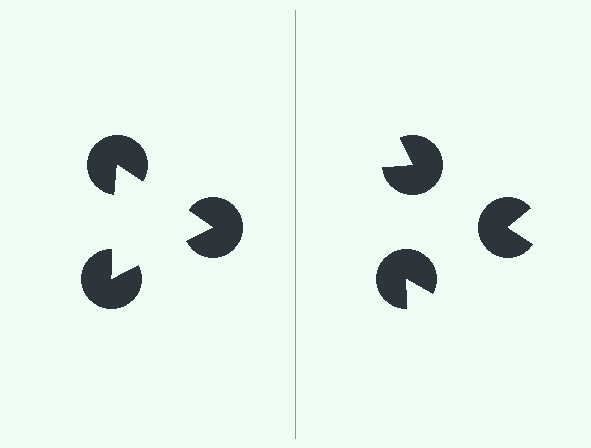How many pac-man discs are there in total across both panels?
6 — 3 on each side.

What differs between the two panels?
The pac-man discs are positioned identically on both sides; only the wedge orientations differ. On the left they align to a triangle; on the right they are misaligned.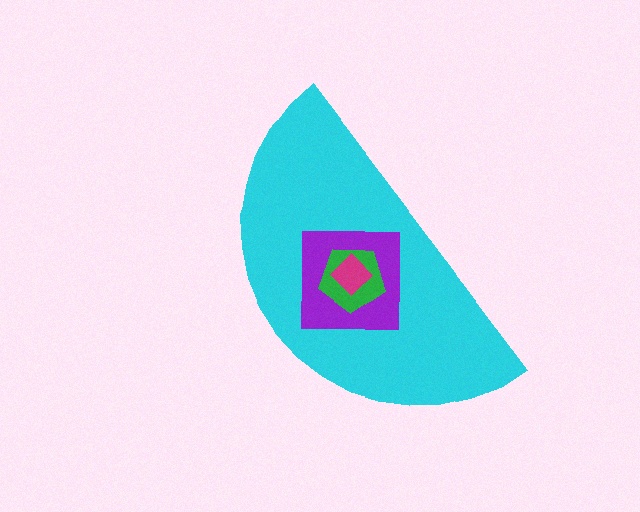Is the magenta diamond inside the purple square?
Yes.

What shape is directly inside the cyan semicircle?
The purple square.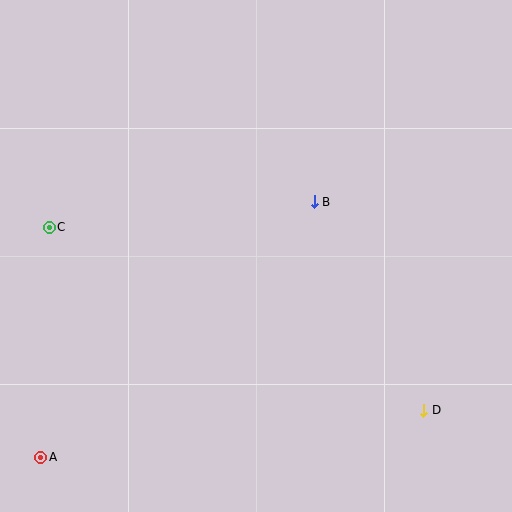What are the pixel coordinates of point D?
Point D is at (424, 410).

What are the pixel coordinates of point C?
Point C is at (49, 227).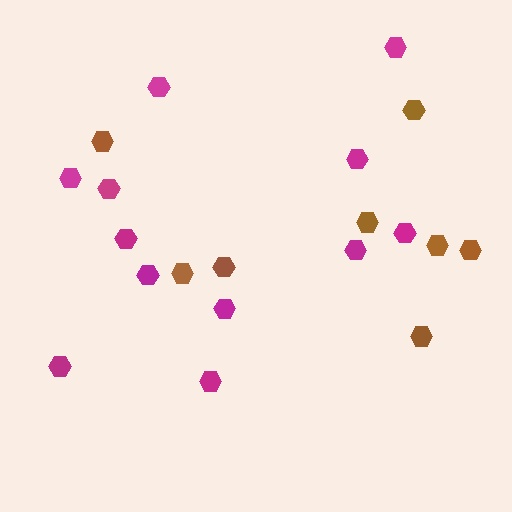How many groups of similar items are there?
There are 2 groups: one group of brown hexagons (8) and one group of magenta hexagons (12).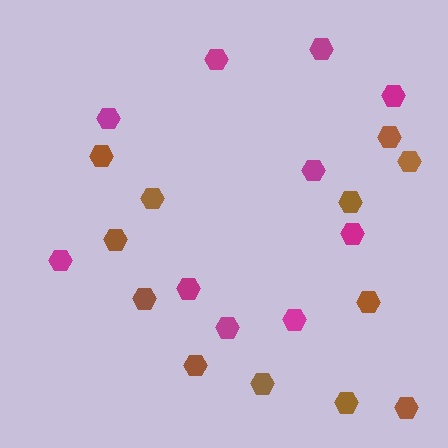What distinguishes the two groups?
There are 2 groups: one group of brown hexagons (12) and one group of magenta hexagons (10).